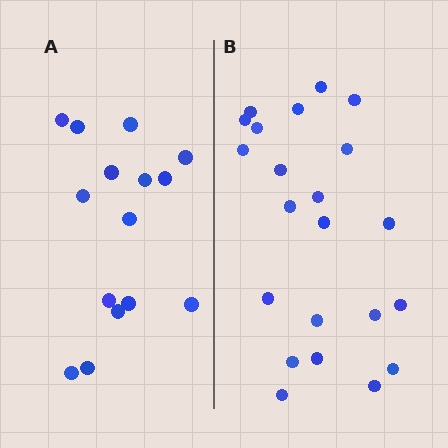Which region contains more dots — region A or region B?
Region B (the right region) has more dots.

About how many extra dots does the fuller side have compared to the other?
Region B has roughly 8 or so more dots than region A.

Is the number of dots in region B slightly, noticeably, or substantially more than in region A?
Region B has substantially more. The ratio is roughly 1.5 to 1.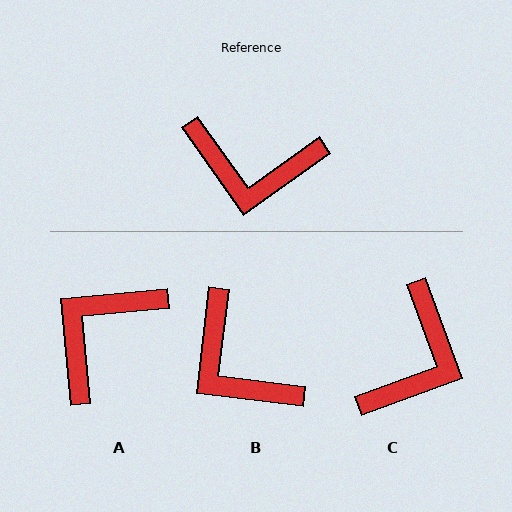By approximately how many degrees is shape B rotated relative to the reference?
Approximately 42 degrees clockwise.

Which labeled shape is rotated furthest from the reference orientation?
A, about 120 degrees away.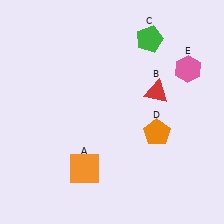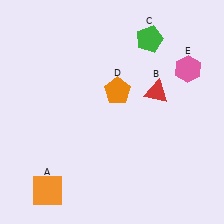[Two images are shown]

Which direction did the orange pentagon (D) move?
The orange pentagon (D) moved up.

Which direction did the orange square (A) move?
The orange square (A) moved left.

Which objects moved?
The objects that moved are: the orange square (A), the orange pentagon (D).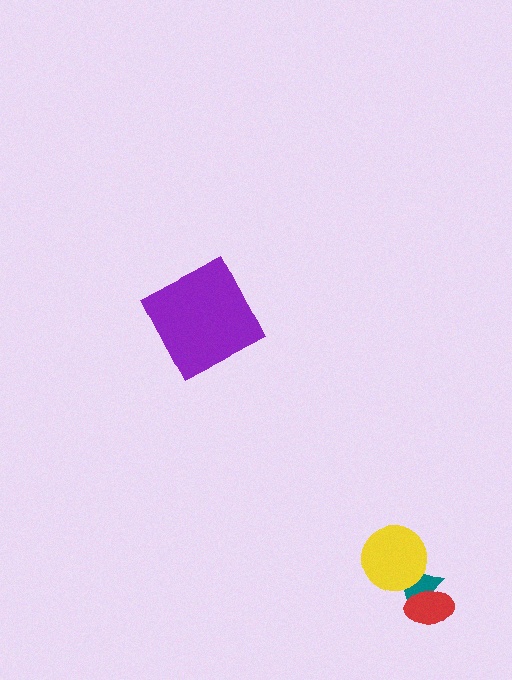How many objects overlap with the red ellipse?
1 object overlaps with the red ellipse.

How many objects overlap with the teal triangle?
2 objects overlap with the teal triangle.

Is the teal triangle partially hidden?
Yes, it is partially covered by another shape.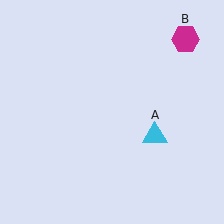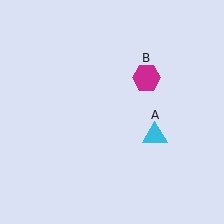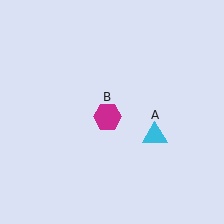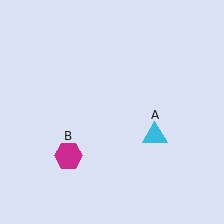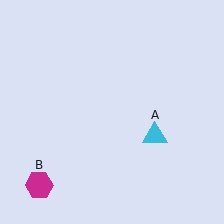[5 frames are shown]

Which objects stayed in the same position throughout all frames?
Cyan triangle (object A) remained stationary.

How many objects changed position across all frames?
1 object changed position: magenta hexagon (object B).